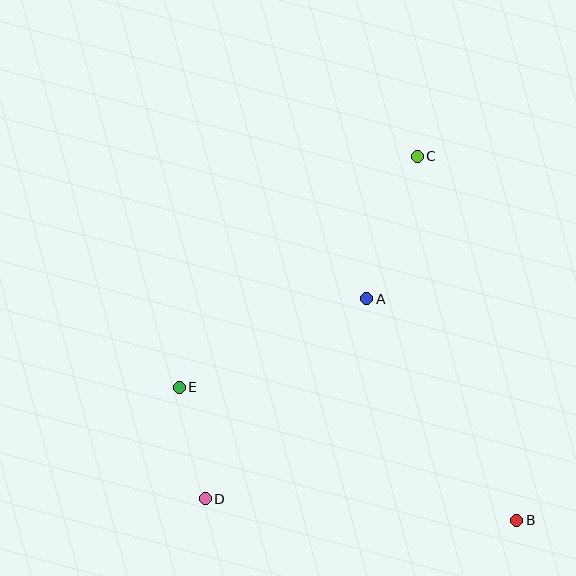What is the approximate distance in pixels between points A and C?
The distance between A and C is approximately 151 pixels.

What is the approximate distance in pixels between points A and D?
The distance between A and D is approximately 257 pixels.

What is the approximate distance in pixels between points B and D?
The distance between B and D is approximately 312 pixels.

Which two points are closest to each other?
Points D and E are closest to each other.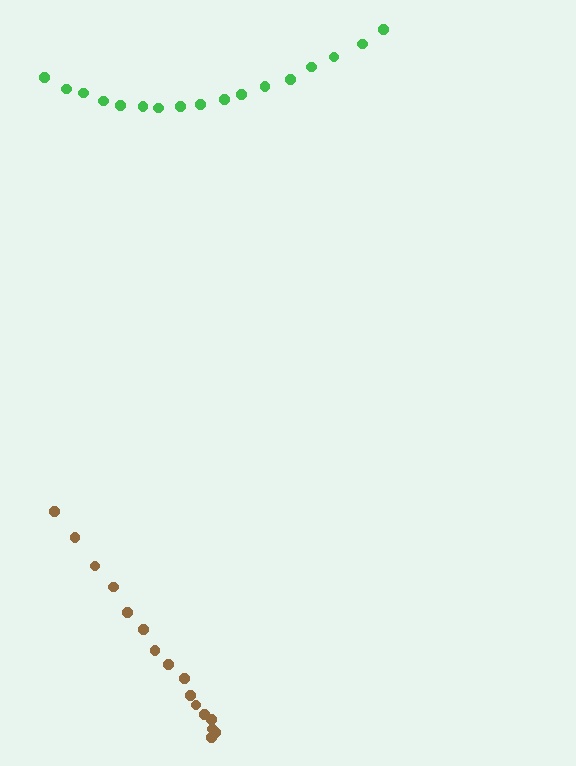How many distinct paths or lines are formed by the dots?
There are 2 distinct paths.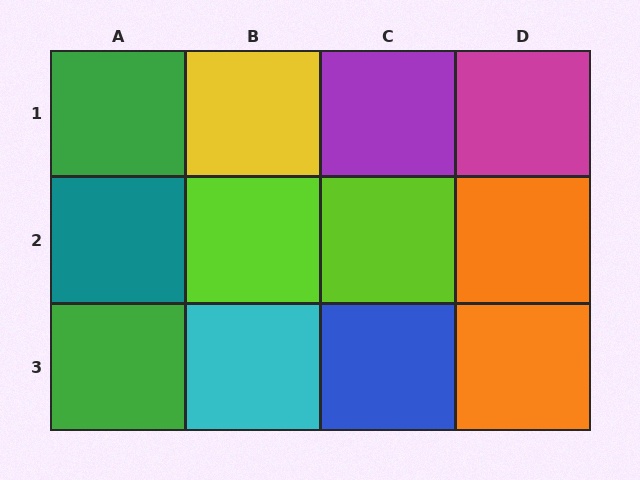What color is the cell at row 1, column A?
Green.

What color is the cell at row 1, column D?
Magenta.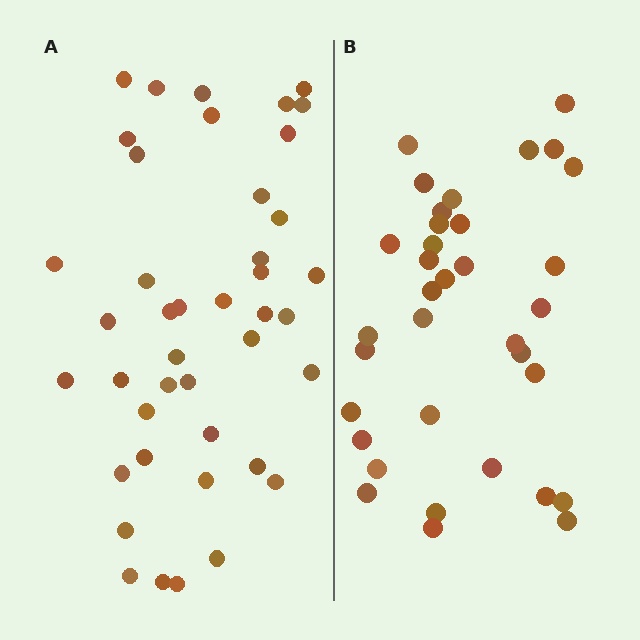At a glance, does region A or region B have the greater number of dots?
Region A (the left region) has more dots.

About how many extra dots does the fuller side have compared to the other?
Region A has roughly 8 or so more dots than region B.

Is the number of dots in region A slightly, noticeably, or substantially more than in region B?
Region A has only slightly more — the two regions are fairly close. The ratio is roughly 1.2 to 1.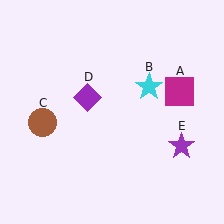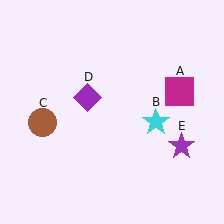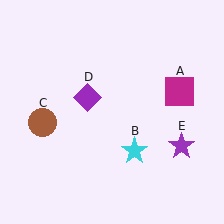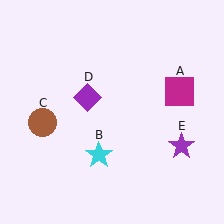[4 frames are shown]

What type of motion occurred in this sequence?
The cyan star (object B) rotated clockwise around the center of the scene.